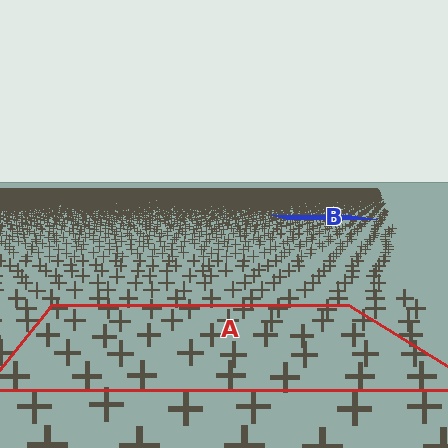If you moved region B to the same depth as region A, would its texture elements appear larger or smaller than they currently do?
They would appear larger. At a closer depth, the same texture elements are projected at a bigger on-screen size.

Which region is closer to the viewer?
Region A is closer. The texture elements there are larger and more spread out.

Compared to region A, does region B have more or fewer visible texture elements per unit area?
Region B has more texture elements per unit area — they are packed more densely because it is farther away.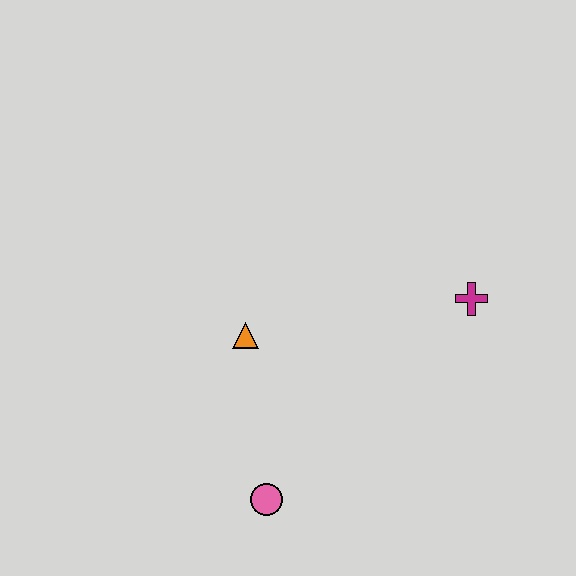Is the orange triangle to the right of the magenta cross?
No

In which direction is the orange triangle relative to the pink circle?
The orange triangle is above the pink circle.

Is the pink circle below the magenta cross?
Yes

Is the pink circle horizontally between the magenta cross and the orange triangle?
Yes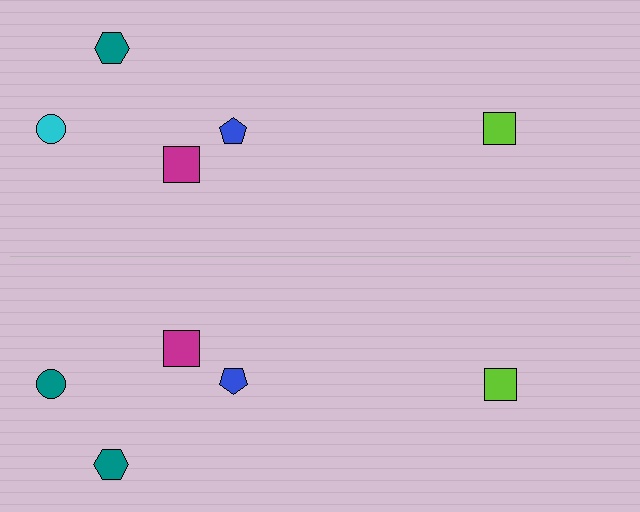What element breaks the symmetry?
The teal circle on the bottom side breaks the symmetry — its mirror counterpart is cyan.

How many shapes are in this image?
There are 10 shapes in this image.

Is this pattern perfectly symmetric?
No, the pattern is not perfectly symmetric. The teal circle on the bottom side breaks the symmetry — its mirror counterpart is cyan.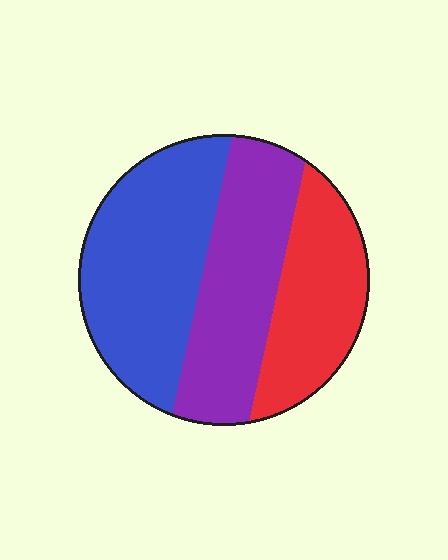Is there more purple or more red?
Purple.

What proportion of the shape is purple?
Purple takes up between a quarter and a half of the shape.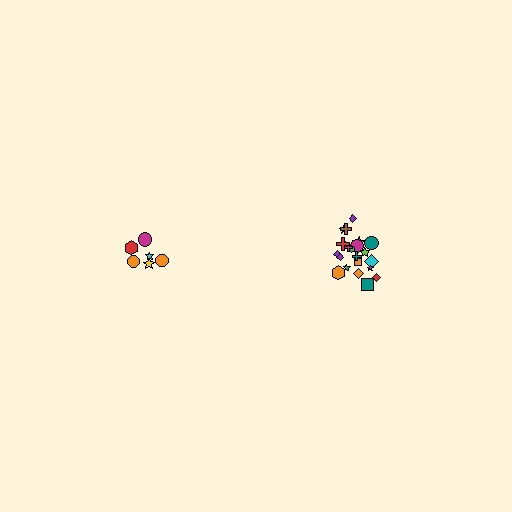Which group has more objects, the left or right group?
The right group.